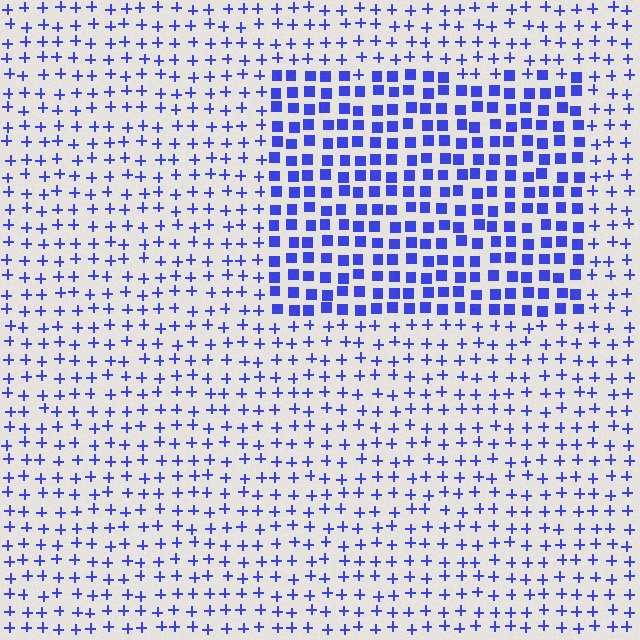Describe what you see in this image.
The image is filled with small blue elements arranged in a uniform grid. A rectangle-shaped region contains squares, while the surrounding area contains plus signs. The boundary is defined purely by the change in element shape.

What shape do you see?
I see a rectangle.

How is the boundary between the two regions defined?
The boundary is defined by a change in element shape: squares inside vs. plus signs outside. All elements share the same color and spacing.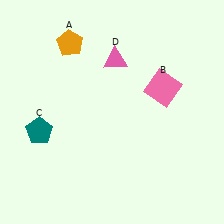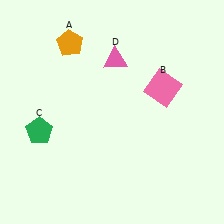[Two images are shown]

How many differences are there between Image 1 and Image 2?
There is 1 difference between the two images.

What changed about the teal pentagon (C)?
In Image 1, C is teal. In Image 2, it changed to green.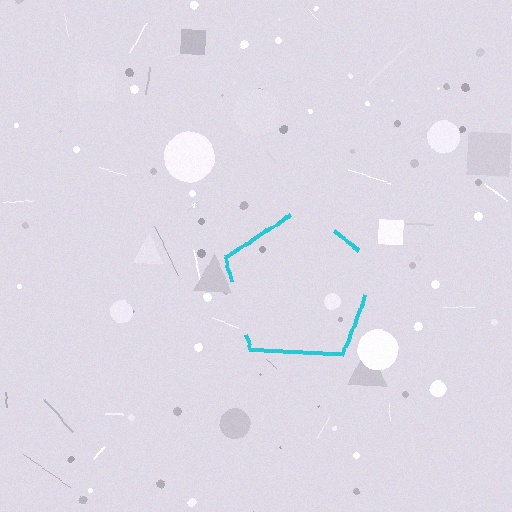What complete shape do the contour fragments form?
The contour fragments form a pentagon.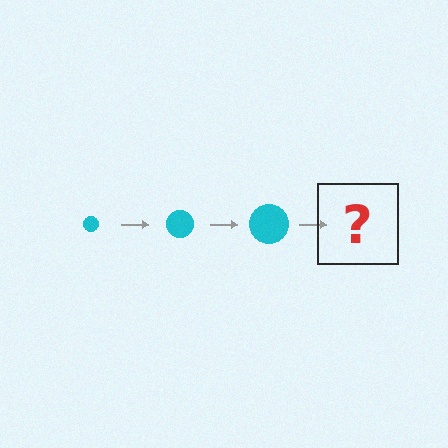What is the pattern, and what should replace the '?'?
The pattern is that the circle gets progressively larger each step. The '?' should be a cyan circle, larger than the previous one.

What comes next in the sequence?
The next element should be a cyan circle, larger than the previous one.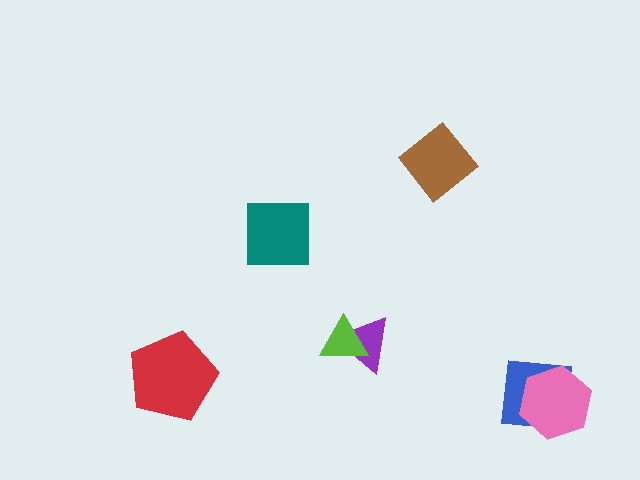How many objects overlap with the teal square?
0 objects overlap with the teal square.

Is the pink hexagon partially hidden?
No, no other shape covers it.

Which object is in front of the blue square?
The pink hexagon is in front of the blue square.